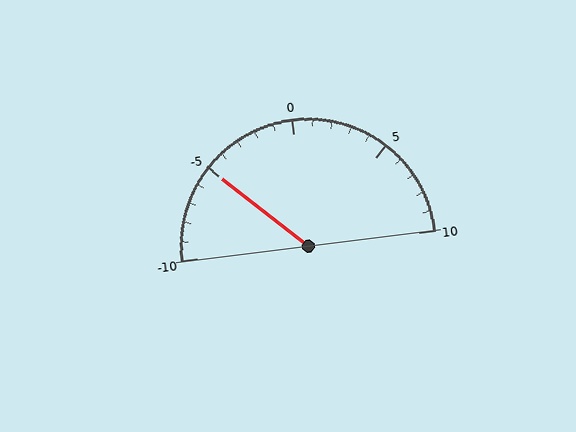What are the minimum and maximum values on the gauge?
The gauge ranges from -10 to 10.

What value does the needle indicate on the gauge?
The needle indicates approximately -5.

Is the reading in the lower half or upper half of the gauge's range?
The reading is in the lower half of the range (-10 to 10).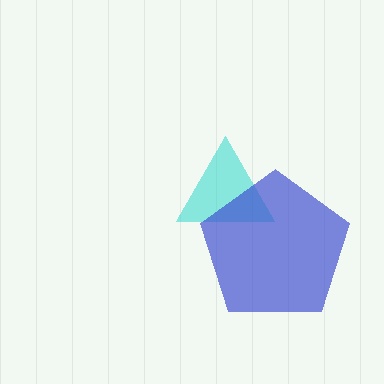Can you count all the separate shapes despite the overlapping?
Yes, there are 2 separate shapes.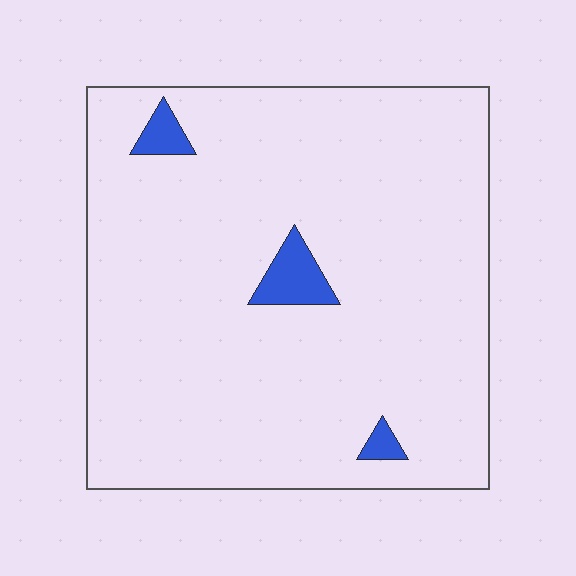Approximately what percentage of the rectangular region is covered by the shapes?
Approximately 5%.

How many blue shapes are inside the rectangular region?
3.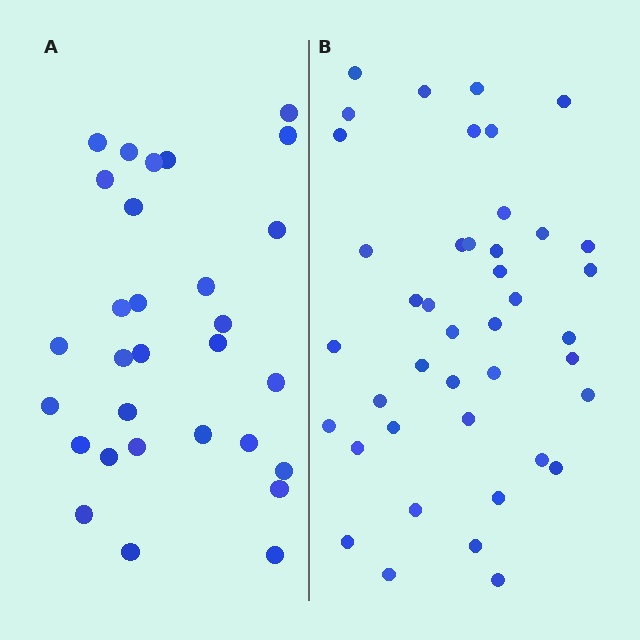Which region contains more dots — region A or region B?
Region B (the right region) has more dots.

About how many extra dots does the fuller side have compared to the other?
Region B has roughly 12 or so more dots than region A.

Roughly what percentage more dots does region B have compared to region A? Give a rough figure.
About 40% more.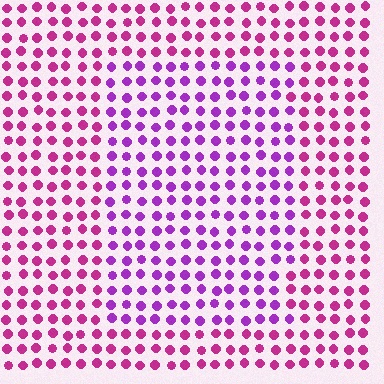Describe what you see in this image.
The image is filled with small magenta elements in a uniform arrangement. A rectangle-shaped region is visible where the elements are tinted to a slightly different hue, forming a subtle color boundary.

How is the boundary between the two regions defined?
The boundary is defined purely by a slight shift in hue (about 33 degrees). Spacing, size, and orientation are identical on both sides.